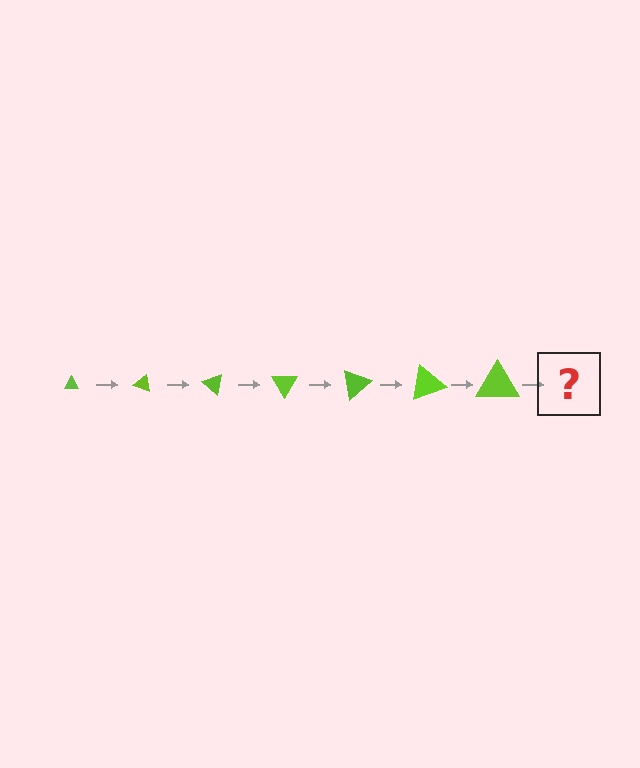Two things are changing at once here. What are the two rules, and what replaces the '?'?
The two rules are that the triangle grows larger each step and it rotates 20 degrees each step. The '?' should be a triangle, larger than the previous one and rotated 140 degrees from the start.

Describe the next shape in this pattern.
It should be a triangle, larger than the previous one and rotated 140 degrees from the start.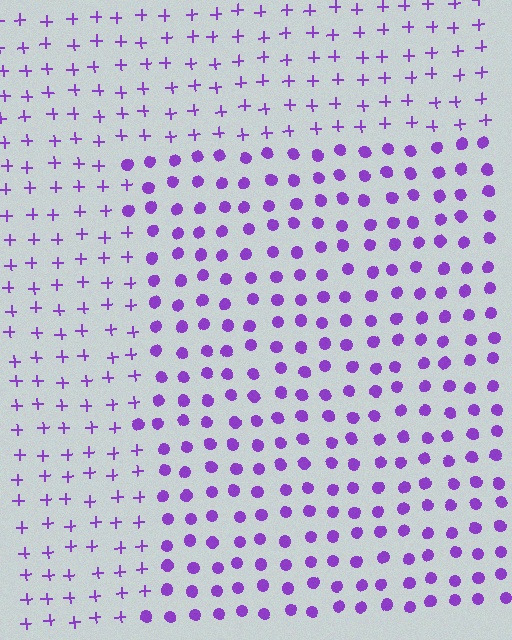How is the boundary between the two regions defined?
The boundary is defined by a change in element shape: circles inside vs. plus signs outside. All elements share the same color and spacing.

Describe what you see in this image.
The image is filled with small purple elements arranged in a uniform grid. A rectangle-shaped region contains circles, while the surrounding area contains plus signs. The boundary is defined purely by the change in element shape.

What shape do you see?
I see a rectangle.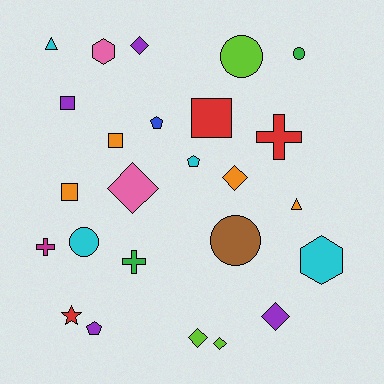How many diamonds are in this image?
There are 6 diamonds.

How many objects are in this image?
There are 25 objects.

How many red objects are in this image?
There are 3 red objects.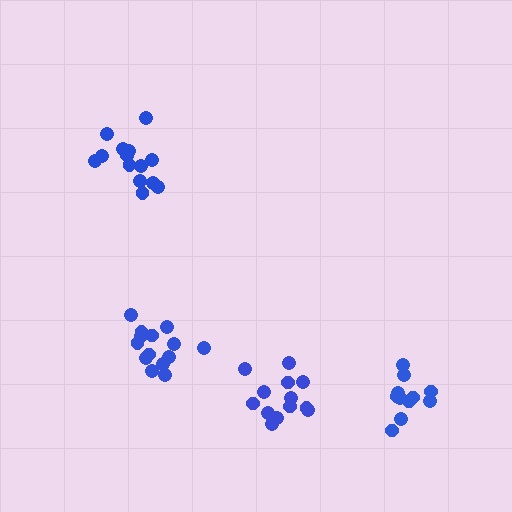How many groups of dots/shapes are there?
There are 4 groups.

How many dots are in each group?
Group 1: 11 dots, Group 2: 14 dots, Group 3: 14 dots, Group 4: 13 dots (52 total).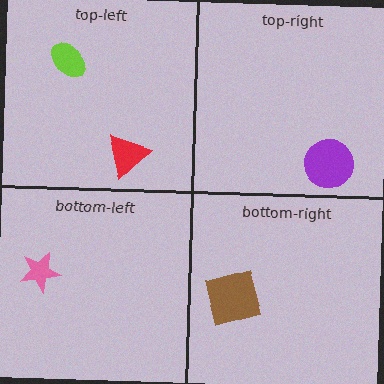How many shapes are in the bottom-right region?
1.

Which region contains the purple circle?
The top-right region.